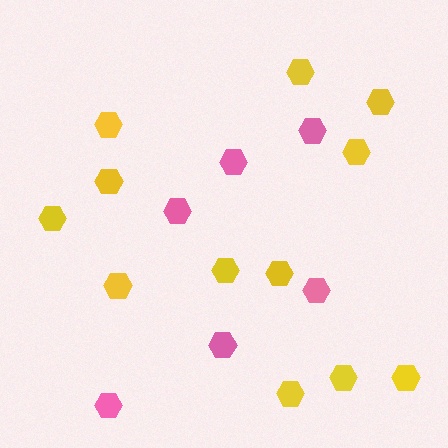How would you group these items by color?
There are 2 groups: one group of yellow hexagons (12) and one group of pink hexagons (6).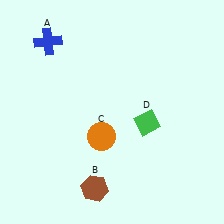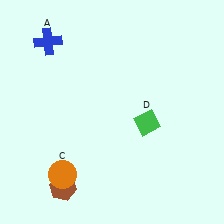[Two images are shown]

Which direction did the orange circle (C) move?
The orange circle (C) moved left.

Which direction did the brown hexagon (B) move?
The brown hexagon (B) moved left.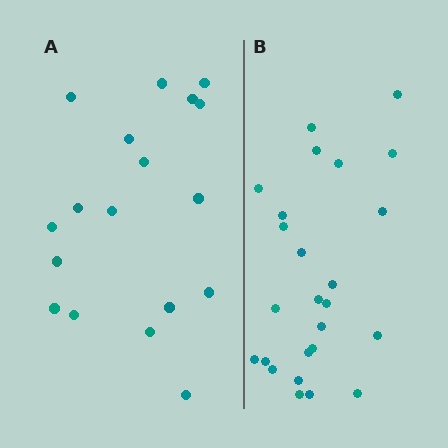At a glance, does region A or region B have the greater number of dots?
Region B (the right region) has more dots.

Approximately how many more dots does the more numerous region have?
Region B has roughly 8 or so more dots than region A.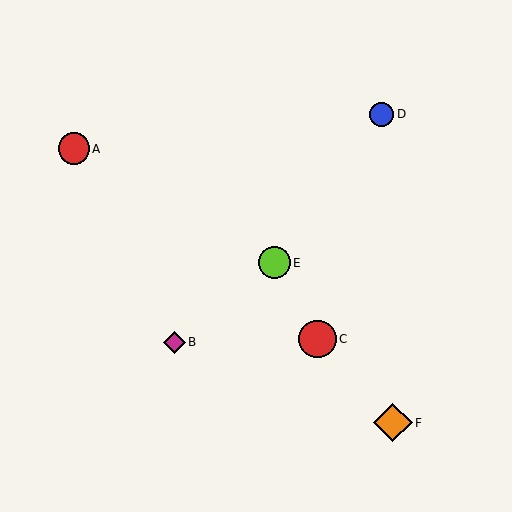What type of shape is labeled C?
Shape C is a red circle.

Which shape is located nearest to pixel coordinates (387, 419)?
The orange diamond (labeled F) at (393, 423) is nearest to that location.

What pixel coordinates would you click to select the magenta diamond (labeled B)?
Click at (174, 342) to select the magenta diamond B.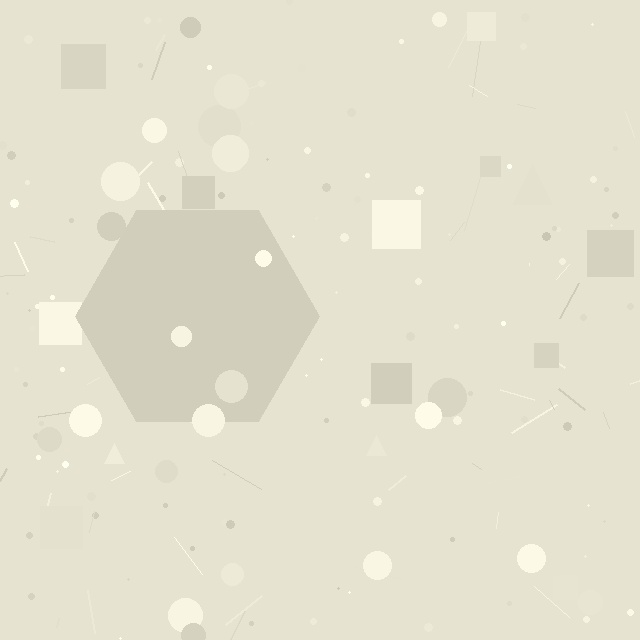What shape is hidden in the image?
A hexagon is hidden in the image.